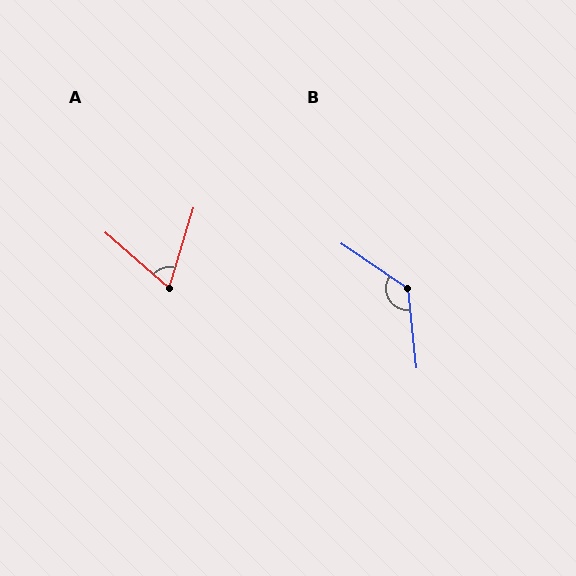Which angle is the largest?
B, at approximately 130 degrees.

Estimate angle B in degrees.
Approximately 130 degrees.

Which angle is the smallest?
A, at approximately 66 degrees.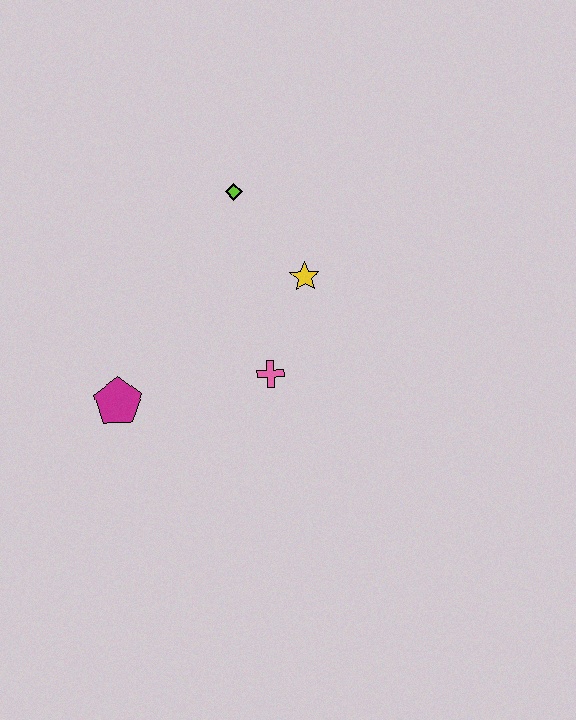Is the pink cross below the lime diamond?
Yes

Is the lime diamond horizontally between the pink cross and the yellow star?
No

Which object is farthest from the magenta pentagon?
The lime diamond is farthest from the magenta pentagon.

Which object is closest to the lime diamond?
The yellow star is closest to the lime diamond.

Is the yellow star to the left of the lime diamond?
No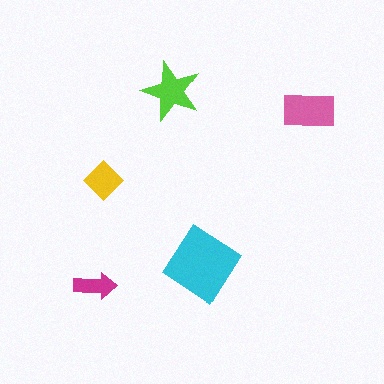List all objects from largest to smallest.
The cyan diamond, the pink rectangle, the lime star, the yellow diamond, the magenta arrow.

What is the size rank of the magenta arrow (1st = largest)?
5th.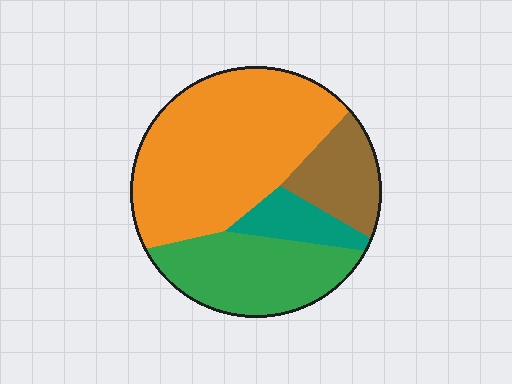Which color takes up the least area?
Teal, at roughly 10%.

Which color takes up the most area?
Orange, at roughly 50%.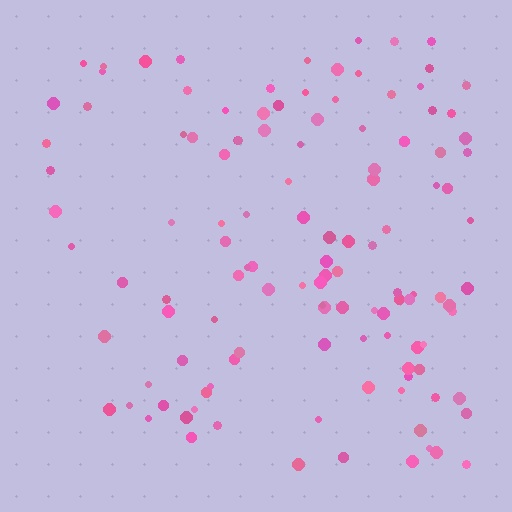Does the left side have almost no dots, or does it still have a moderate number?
Still a moderate number, just noticeably fewer than the right.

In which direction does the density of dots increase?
From left to right, with the right side densest.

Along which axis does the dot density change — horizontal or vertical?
Horizontal.